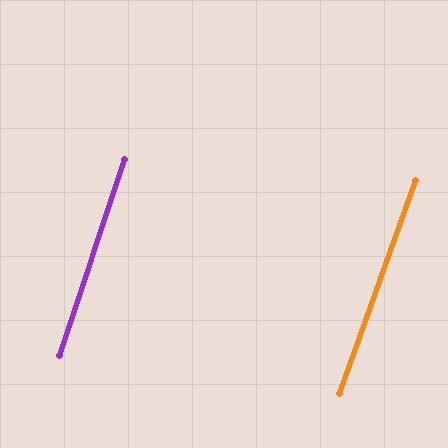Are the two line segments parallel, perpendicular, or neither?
Parallel — their directions differ by only 1.0°.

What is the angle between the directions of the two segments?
Approximately 1 degree.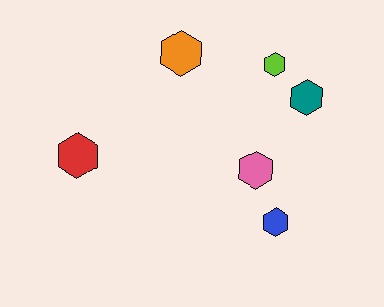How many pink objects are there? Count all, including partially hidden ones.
There is 1 pink object.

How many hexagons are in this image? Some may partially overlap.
There are 6 hexagons.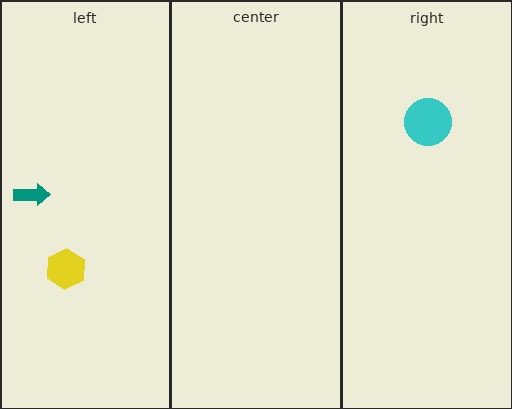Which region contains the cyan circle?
The right region.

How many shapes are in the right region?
1.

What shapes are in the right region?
The cyan circle.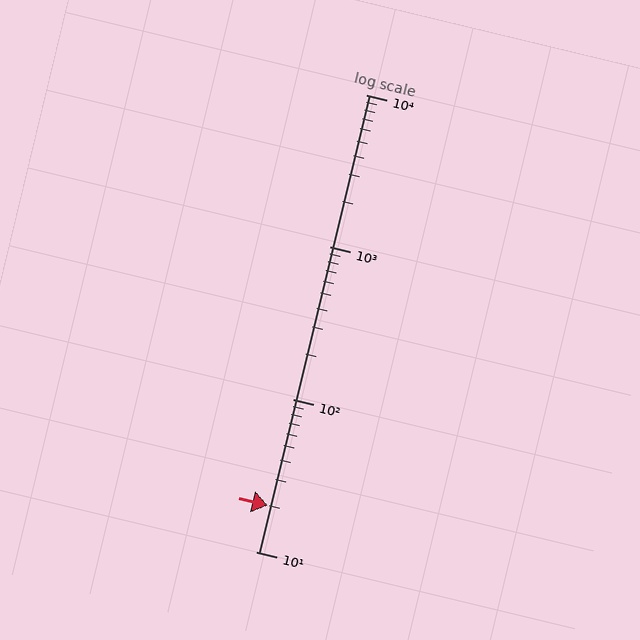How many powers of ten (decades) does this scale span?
The scale spans 3 decades, from 10 to 10000.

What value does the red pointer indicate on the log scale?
The pointer indicates approximately 20.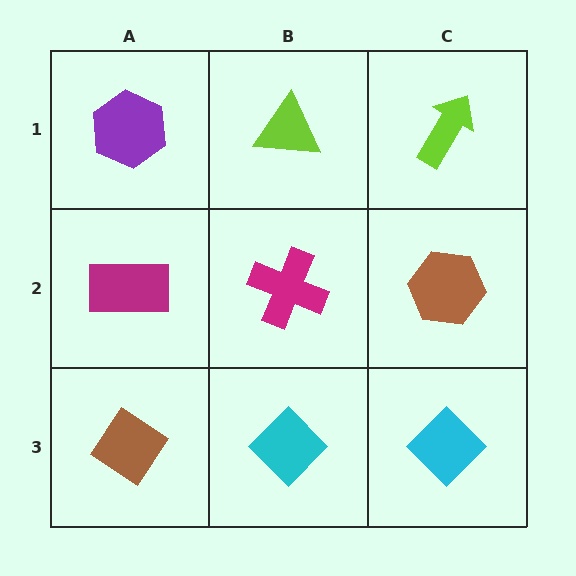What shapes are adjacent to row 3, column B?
A magenta cross (row 2, column B), a brown diamond (row 3, column A), a cyan diamond (row 3, column C).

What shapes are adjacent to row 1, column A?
A magenta rectangle (row 2, column A), a lime triangle (row 1, column B).